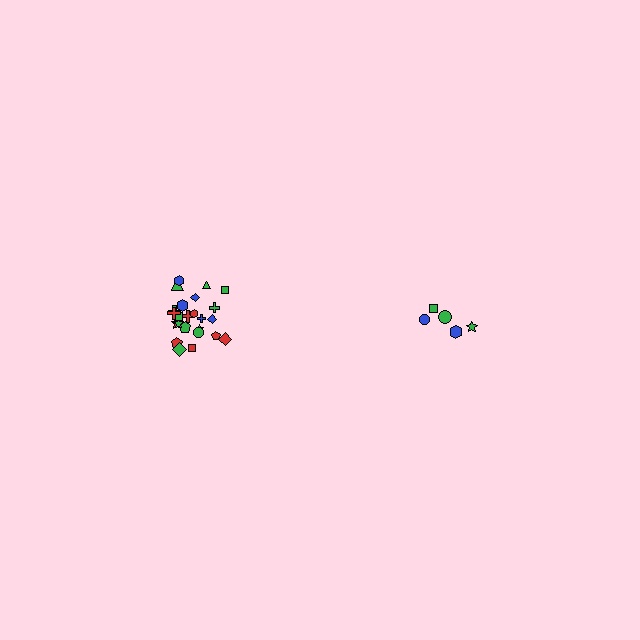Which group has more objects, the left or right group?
The left group.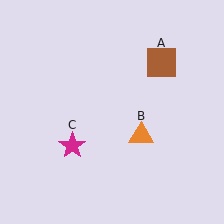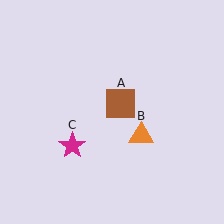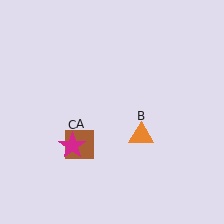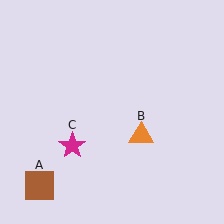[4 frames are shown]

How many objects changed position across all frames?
1 object changed position: brown square (object A).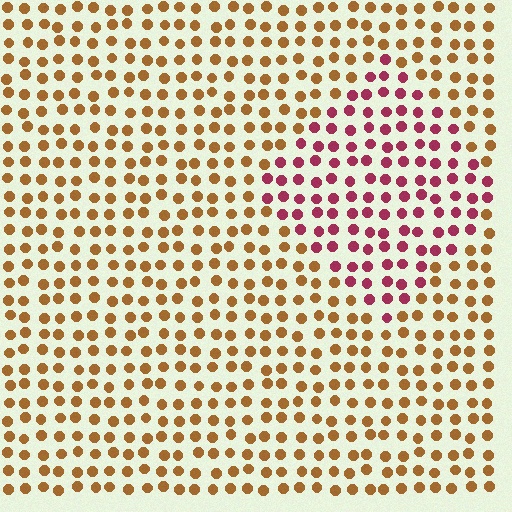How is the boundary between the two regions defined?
The boundary is defined purely by a slight shift in hue (about 52 degrees). Spacing, size, and orientation are identical on both sides.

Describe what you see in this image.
The image is filled with small brown elements in a uniform arrangement. A diamond-shaped region is visible where the elements are tinted to a slightly different hue, forming a subtle color boundary.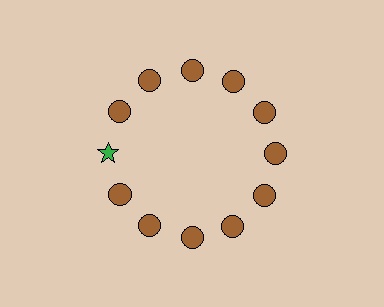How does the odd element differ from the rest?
It differs in both color (green instead of brown) and shape (star instead of circle).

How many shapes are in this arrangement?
There are 12 shapes arranged in a ring pattern.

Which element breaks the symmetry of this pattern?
The green star at roughly the 9 o'clock position breaks the symmetry. All other shapes are brown circles.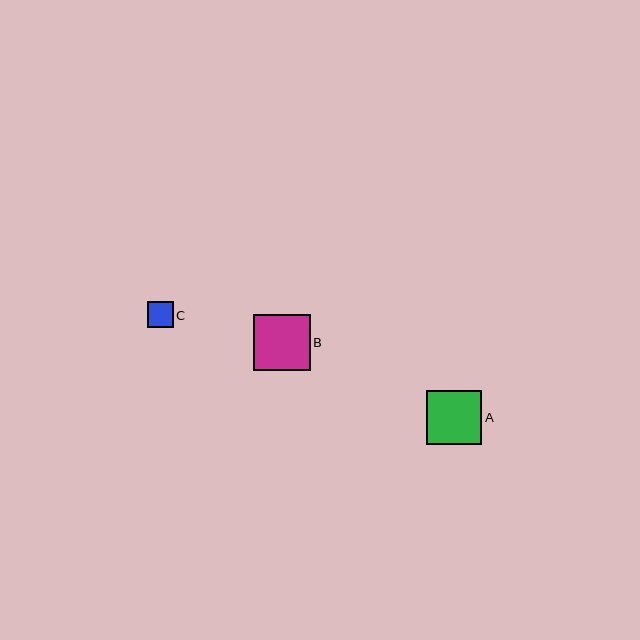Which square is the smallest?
Square C is the smallest with a size of approximately 26 pixels.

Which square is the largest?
Square B is the largest with a size of approximately 57 pixels.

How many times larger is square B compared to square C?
Square B is approximately 2.2 times the size of square C.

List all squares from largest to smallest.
From largest to smallest: B, A, C.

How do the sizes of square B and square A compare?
Square B and square A are approximately the same size.